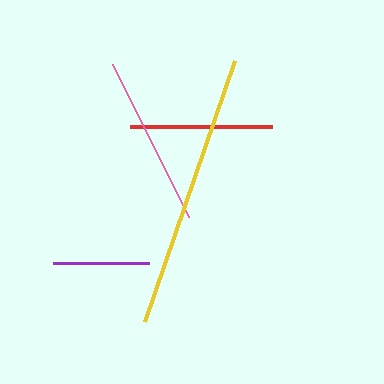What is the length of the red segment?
The red segment is approximately 142 pixels long.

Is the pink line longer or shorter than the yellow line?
The yellow line is longer than the pink line.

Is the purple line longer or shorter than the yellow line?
The yellow line is longer than the purple line.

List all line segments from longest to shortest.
From longest to shortest: yellow, pink, red, purple.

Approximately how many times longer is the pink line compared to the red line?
The pink line is approximately 1.2 times the length of the red line.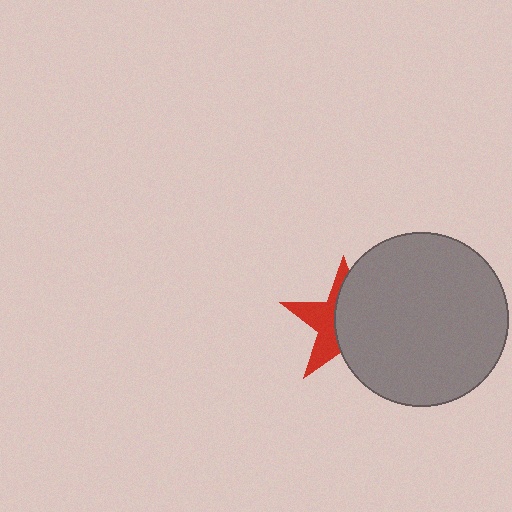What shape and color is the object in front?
The object in front is a gray circle.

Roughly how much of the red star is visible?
A small part of it is visible (roughly 42%).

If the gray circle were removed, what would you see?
You would see the complete red star.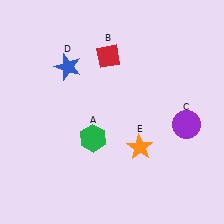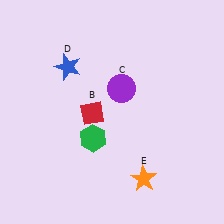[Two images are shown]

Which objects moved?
The objects that moved are: the red diamond (B), the purple circle (C), the orange star (E).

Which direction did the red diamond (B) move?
The red diamond (B) moved down.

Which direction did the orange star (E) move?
The orange star (E) moved down.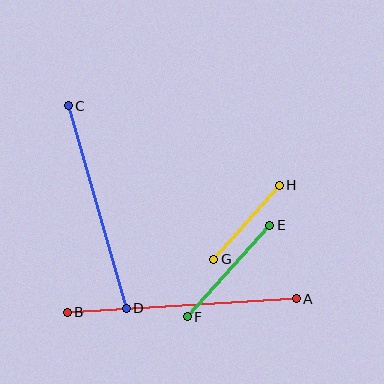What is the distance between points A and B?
The distance is approximately 229 pixels.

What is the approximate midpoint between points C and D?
The midpoint is at approximately (98, 207) pixels.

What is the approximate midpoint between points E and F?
The midpoint is at approximately (229, 271) pixels.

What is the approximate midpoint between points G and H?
The midpoint is at approximately (247, 222) pixels.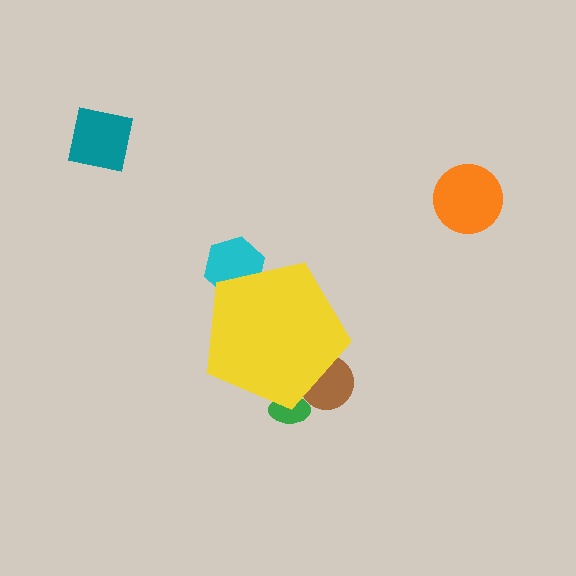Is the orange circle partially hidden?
No, the orange circle is fully visible.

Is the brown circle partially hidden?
Yes, the brown circle is partially hidden behind the yellow pentagon.